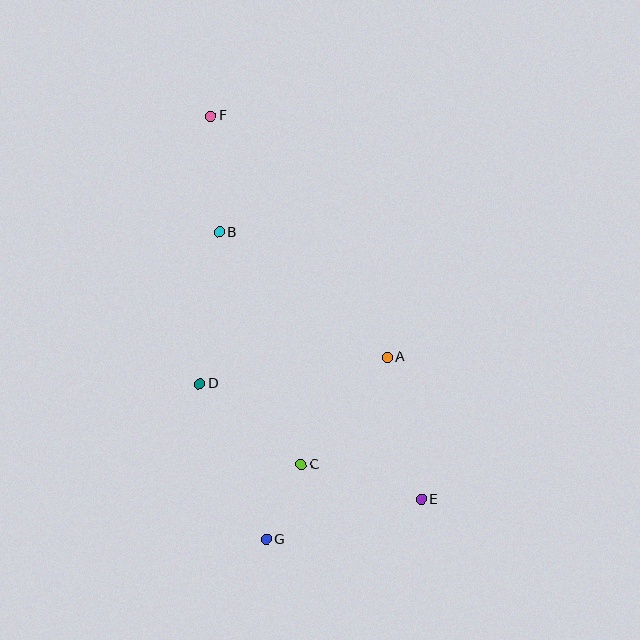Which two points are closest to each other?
Points C and G are closest to each other.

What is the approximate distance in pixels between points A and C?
The distance between A and C is approximately 138 pixels.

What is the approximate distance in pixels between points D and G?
The distance between D and G is approximately 169 pixels.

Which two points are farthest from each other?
Points E and F are farthest from each other.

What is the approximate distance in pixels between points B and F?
The distance between B and F is approximately 116 pixels.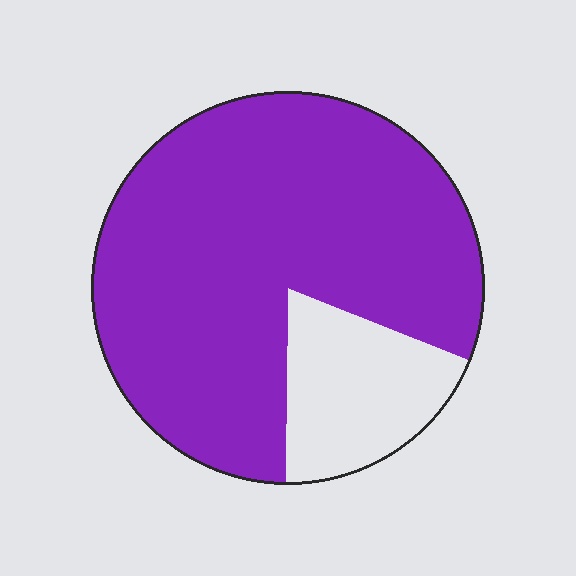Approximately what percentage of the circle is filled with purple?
Approximately 80%.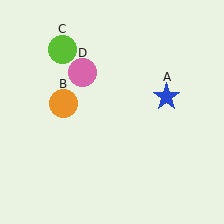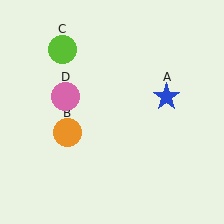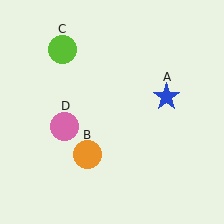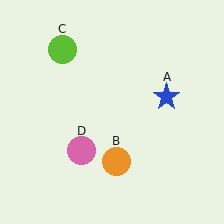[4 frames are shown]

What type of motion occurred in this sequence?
The orange circle (object B), pink circle (object D) rotated counterclockwise around the center of the scene.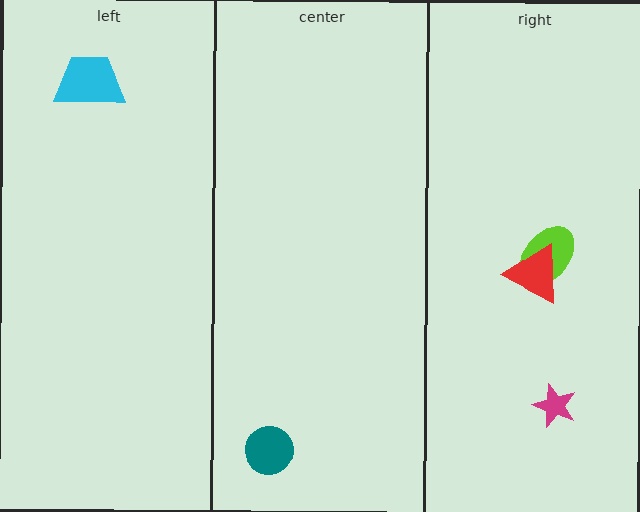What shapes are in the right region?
The lime ellipse, the magenta star, the red triangle.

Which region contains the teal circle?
The center region.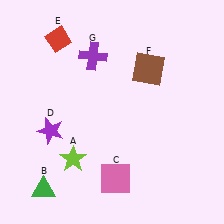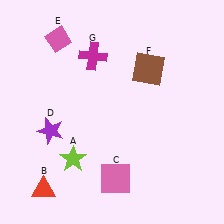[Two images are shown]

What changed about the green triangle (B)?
In Image 1, B is green. In Image 2, it changed to red.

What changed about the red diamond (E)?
In Image 1, E is red. In Image 2, it changed to pink.